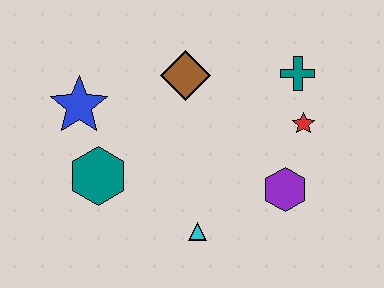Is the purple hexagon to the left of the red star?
Yes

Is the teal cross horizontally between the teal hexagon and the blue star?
No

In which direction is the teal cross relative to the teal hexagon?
The teal cross is to the right of the teal hexagon.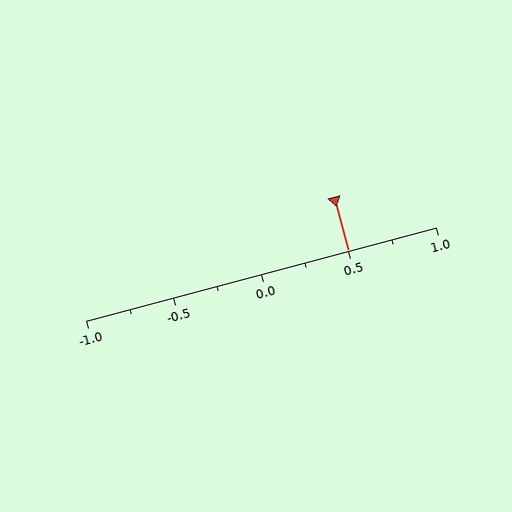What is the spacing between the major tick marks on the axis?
The major ticks are spaced 0.5 apart.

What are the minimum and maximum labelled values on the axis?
The axis runs from -1.0 to 1.0.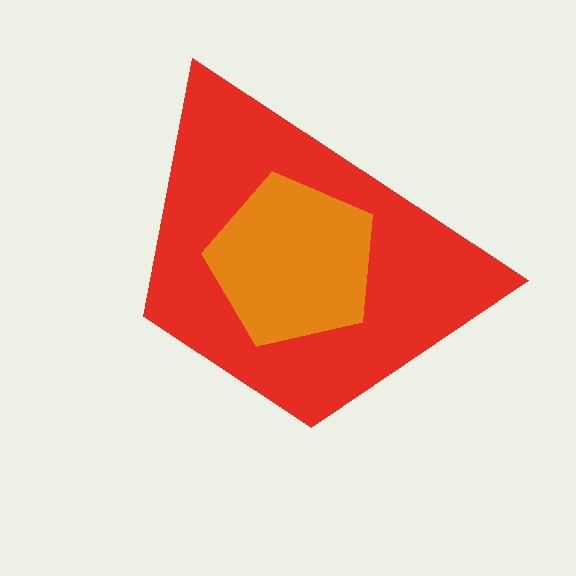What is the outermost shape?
The red trapezoid.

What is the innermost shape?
The orange pentagon.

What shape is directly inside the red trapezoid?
The orange pentagon.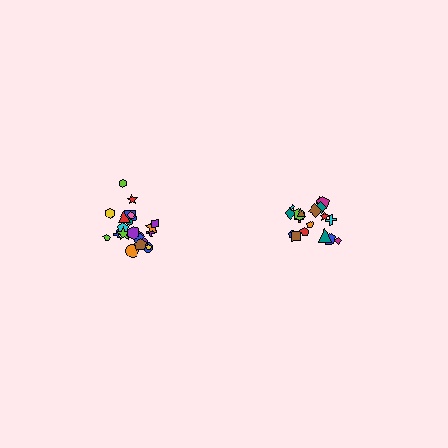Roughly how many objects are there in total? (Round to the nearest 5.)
Roughly 40 objects in total.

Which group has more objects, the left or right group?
The left group.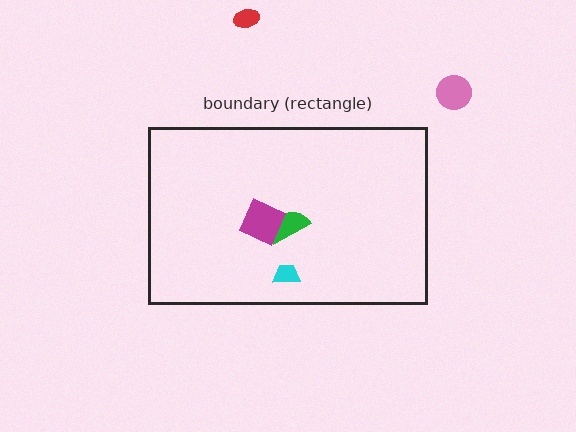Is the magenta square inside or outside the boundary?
Inside.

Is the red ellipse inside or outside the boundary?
Outside.